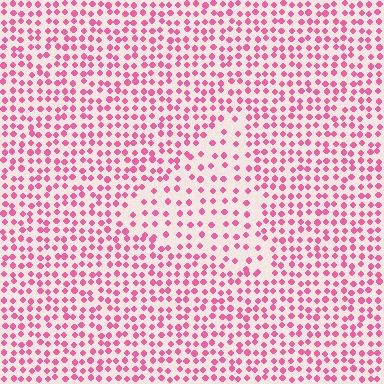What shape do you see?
I see a triangle.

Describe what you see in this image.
The image contains small pink elements arranged at two different densities. A triangle-shaped region is visible where the elements are less densely packed than the surrounding area.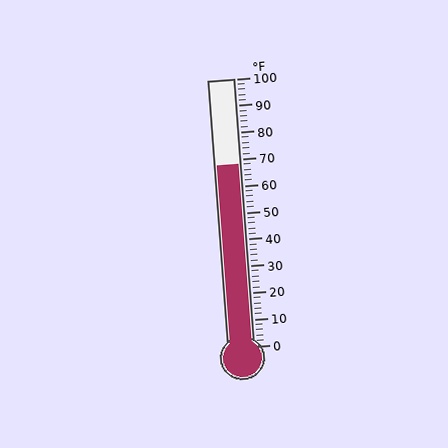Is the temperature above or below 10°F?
The temperature is above 10°F.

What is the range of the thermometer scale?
The thermometer scale ranges from 0°F to 100°F.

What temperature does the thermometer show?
The thermometer shows approximately 68°F.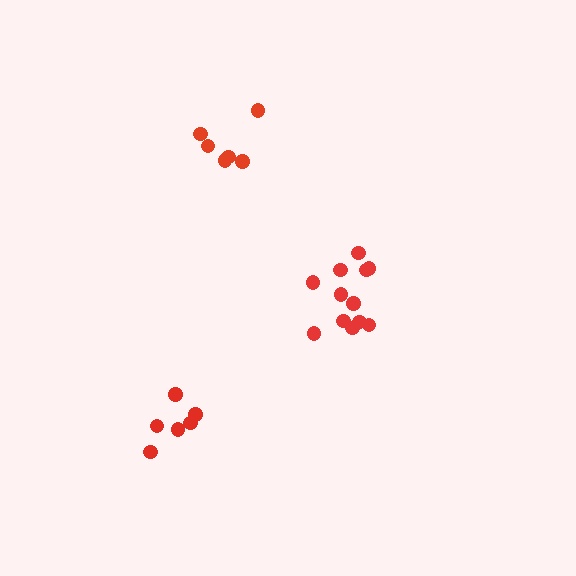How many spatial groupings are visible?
There are 3 spatial groupings.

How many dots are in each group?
Group 1: 12 dots, Group 2: 6 dots, Group 3: 6 dots (24 total).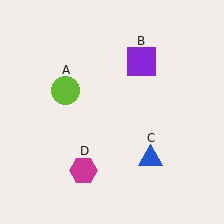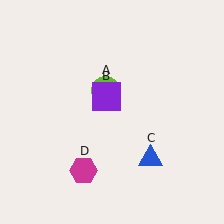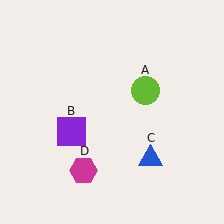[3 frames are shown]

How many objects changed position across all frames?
2 objects changed position: lime circle (object A), purple square (object B).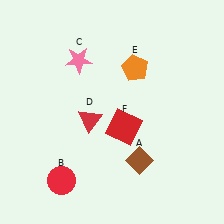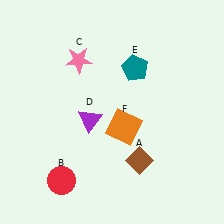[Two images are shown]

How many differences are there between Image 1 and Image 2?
There are 3 differences between the two images.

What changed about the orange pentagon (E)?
In Image 1, E is orange. In Image 2, it changed to teal.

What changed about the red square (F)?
In Image 1, F is red. In Image 2, it changed to orange.